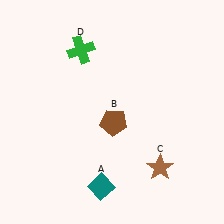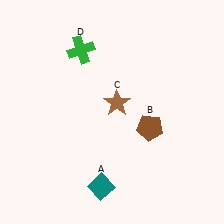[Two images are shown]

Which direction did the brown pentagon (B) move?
The brown pentagon (B) moved right.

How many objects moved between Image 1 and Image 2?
2 objects moved between the two images.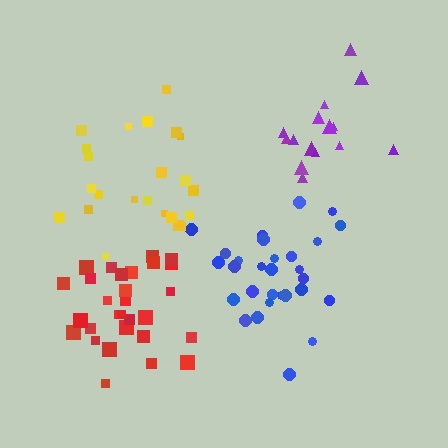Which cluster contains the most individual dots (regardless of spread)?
Blue (30).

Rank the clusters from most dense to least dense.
blue, red, yellow, purple.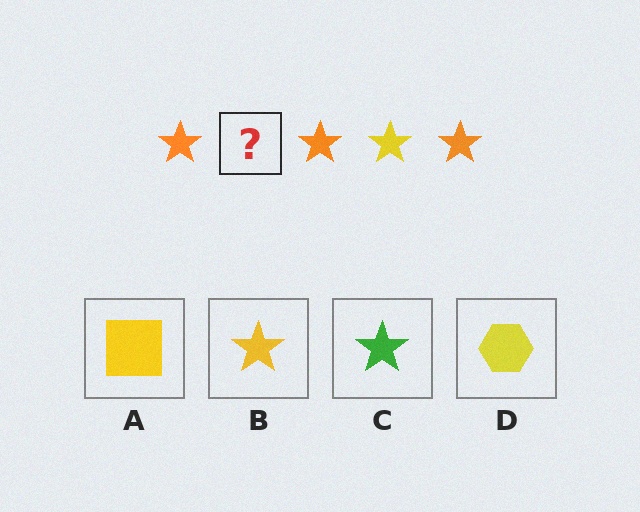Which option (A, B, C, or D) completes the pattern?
B.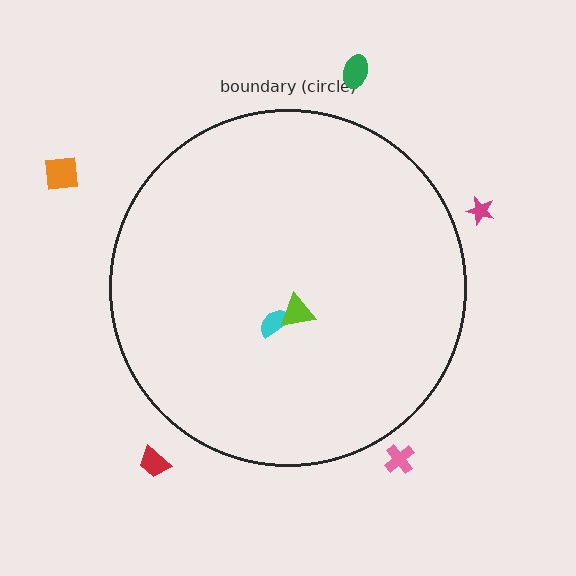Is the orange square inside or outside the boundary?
Outside.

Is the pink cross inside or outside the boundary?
Outside.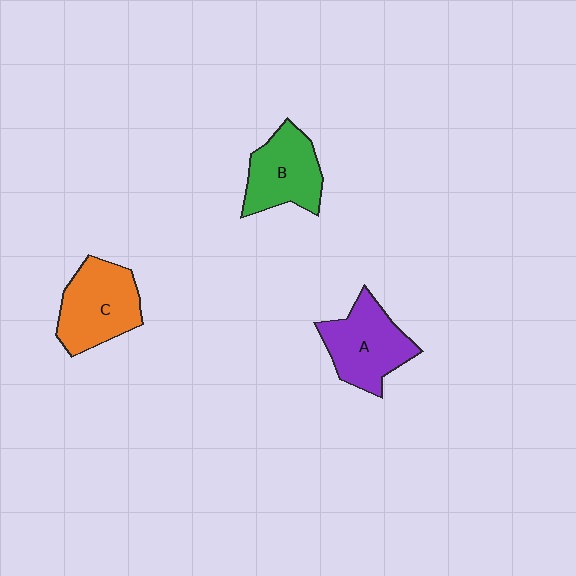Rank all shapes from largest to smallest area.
From largest to smallest: C (orange), A (purple), B (green).